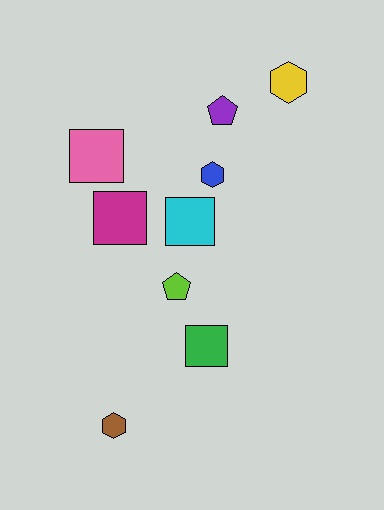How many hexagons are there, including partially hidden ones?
There are 3 hexagons.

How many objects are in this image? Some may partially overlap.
There are 9 objects.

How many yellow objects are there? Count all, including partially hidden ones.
There is 1 yellow object.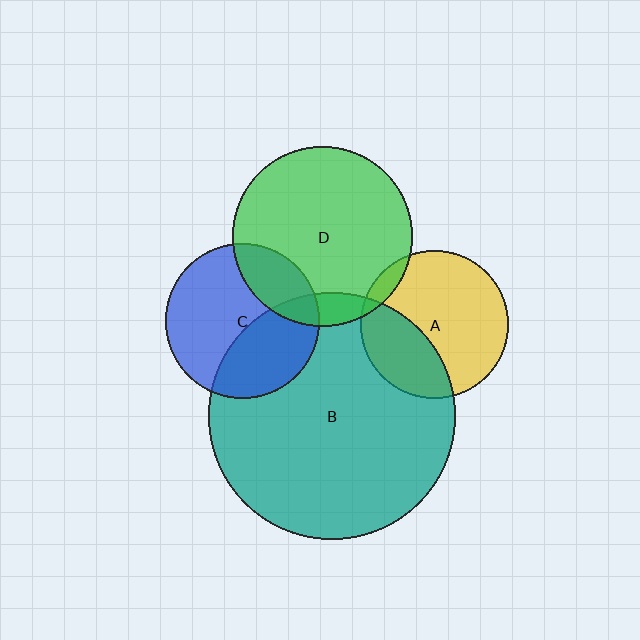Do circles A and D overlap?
Yes.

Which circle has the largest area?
Circle B (teal).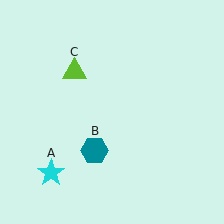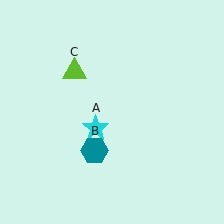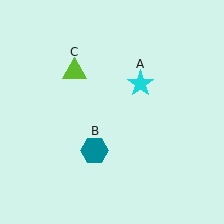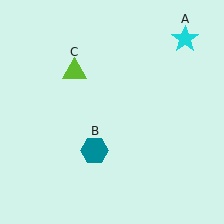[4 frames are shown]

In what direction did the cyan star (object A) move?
The cyan star (object A) moved up and to the right.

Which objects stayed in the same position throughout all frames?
Teal hexagon (object B) and lime triangle (object C) remained stationary.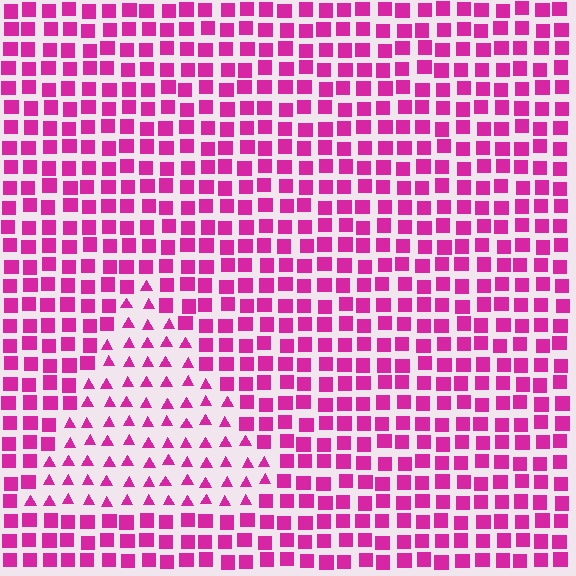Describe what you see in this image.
The image is filled with small magenta elements arranged in a uniform grid. A triangle-shaped region contains triangles, while the surrounding area contains squares. The boundary is defined purely by the change in element shape.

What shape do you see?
I see a triangle.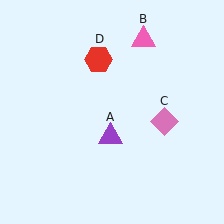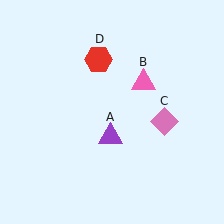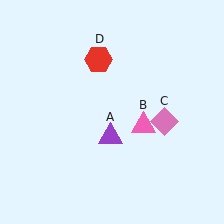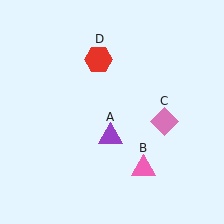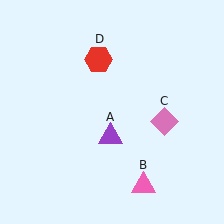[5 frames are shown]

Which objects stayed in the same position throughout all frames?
Purple triangle (object A) and pink diamond (object C) and red hexagon (object D) remained stationary.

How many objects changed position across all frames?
1 object changed position: pink triangle (object B).